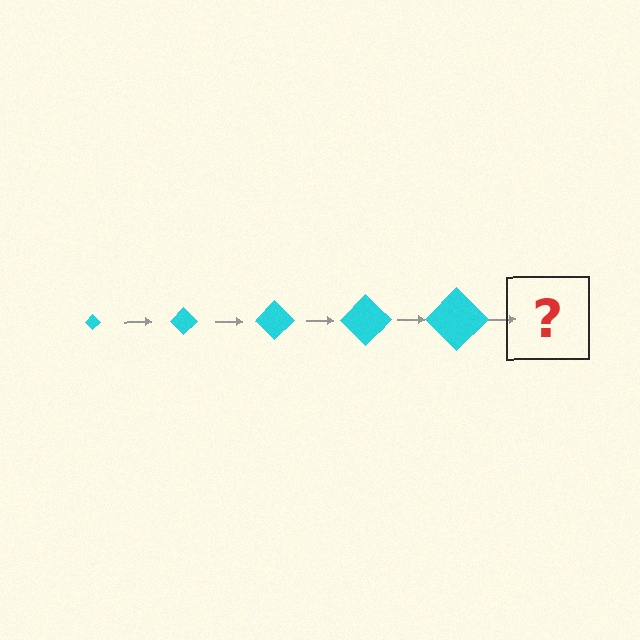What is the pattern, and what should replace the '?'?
The pattern is that the diamond gets progressively larger each step. The '?' should be a cyan diamond, larger than the previous one.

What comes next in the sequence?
The next element should be a cyan diamond, larger than the previous one.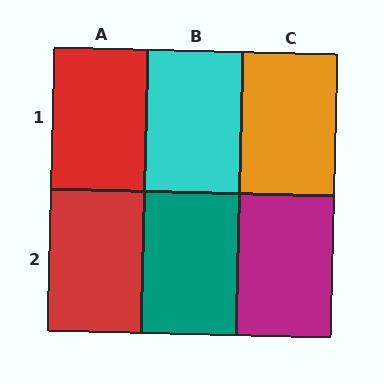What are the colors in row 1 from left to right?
Red, cyan, orange.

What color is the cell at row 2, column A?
Red.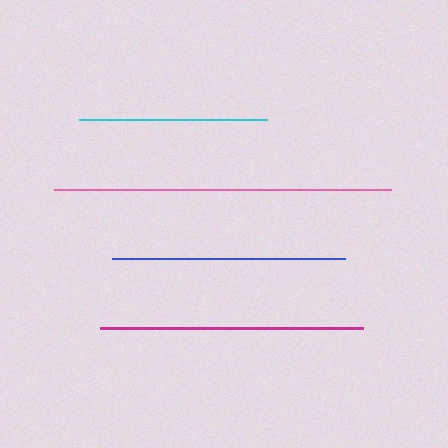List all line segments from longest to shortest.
From longest to shortest: pink, magenta, blue, cyan.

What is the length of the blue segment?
The blue segment is approximately 233 pixels long.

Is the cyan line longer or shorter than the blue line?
The blue line is longer than the cyan line.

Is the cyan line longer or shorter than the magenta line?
The magenta line is longer than the cyan line.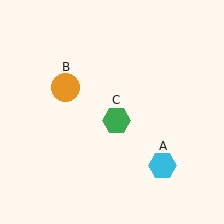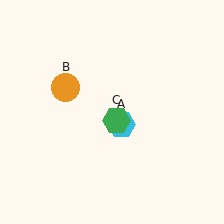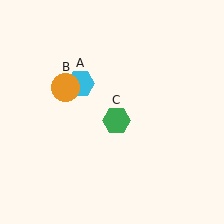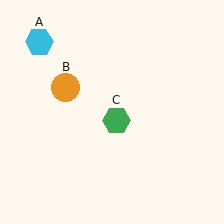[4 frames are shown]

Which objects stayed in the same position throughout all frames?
Orange circle (object B) and green hexagon (object C) remained stationary.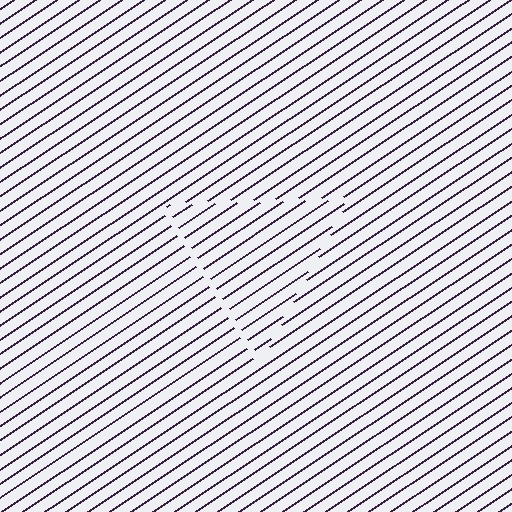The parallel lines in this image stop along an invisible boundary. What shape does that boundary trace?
An illusory triangle. The interior of the shape contains the same grating, shifted by half a period — the contour is defined by the phase discontinuity where line-ends from the inner and outer gratings abut.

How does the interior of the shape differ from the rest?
The interior of the shape contains the same grating, shifted by half a period — the contour is defined by the phase discontinuity where line-ends from the inner and outer gratings abut.